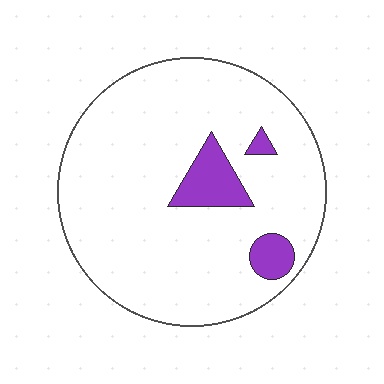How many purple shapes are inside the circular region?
3.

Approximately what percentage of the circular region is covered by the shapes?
Approximately 10%.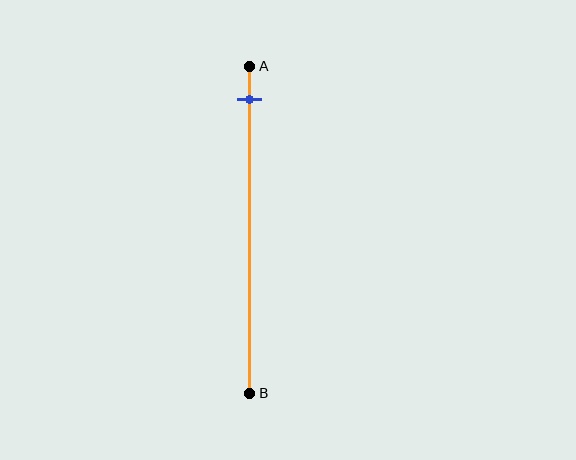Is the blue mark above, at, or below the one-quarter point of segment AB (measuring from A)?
The blue mark is above the one-quarter point of segment AB.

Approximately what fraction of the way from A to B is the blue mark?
The blue mark is approximately 10% of the way from A to B.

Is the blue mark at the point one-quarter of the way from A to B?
No, the mark is at about 10% from A, not at the 25% one-quarter point.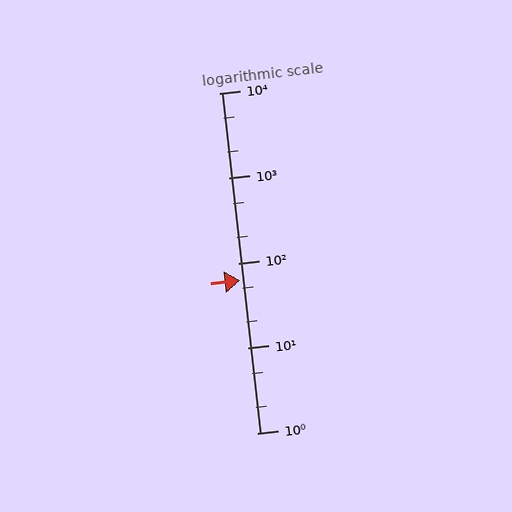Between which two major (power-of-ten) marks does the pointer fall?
The pointer is between 10 and 100.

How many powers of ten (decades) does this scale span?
The scale spans 4 decades, from 1 to 10000.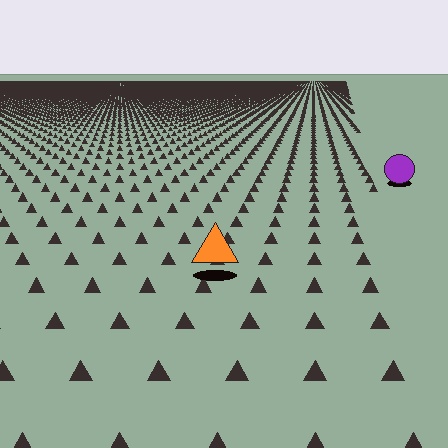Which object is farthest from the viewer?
The purple circle is farthest from the viewer. It appears smaller and the ground texture around it is denser.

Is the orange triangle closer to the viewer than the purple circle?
Yes. The orange triangle is closer — you can tell from the texture gradient: the ground texture is coarser near it.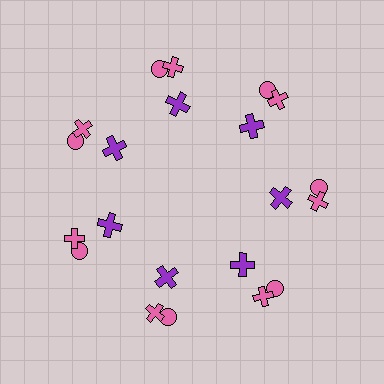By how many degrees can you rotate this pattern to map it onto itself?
The pattern maps onto itself every 51 degrees of rotation.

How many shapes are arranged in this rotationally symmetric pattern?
There are 21 shapes, arranged in 7 groups of 3.